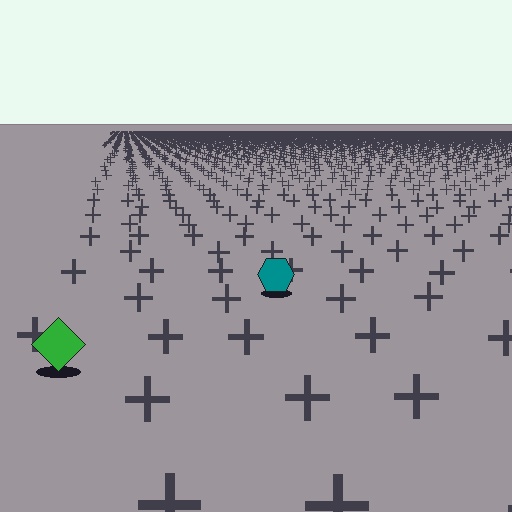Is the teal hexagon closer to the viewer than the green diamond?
No. The green diamond is closer — you can tell from the texture gradient: the ground texture is coarser near it.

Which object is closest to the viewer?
The green diamond is closest. The texture marks near it are larger and more spread out.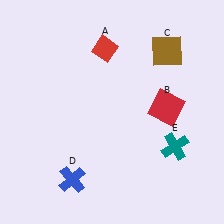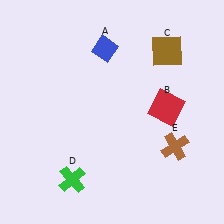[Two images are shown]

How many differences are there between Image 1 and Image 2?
There are 3 differences between the two images.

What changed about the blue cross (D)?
In Image 1, D is blue. In Image 2, it changed to green.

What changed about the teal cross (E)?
In Image 1, E is teal. In Image 2, it changed to brown.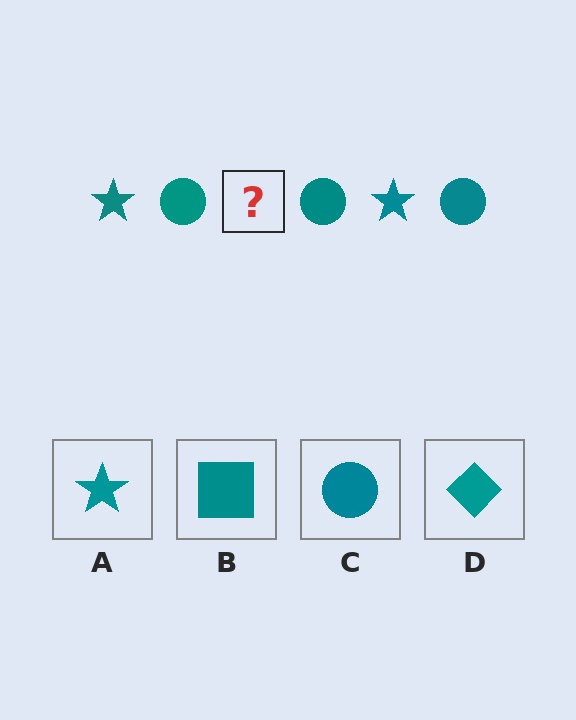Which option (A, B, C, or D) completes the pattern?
A.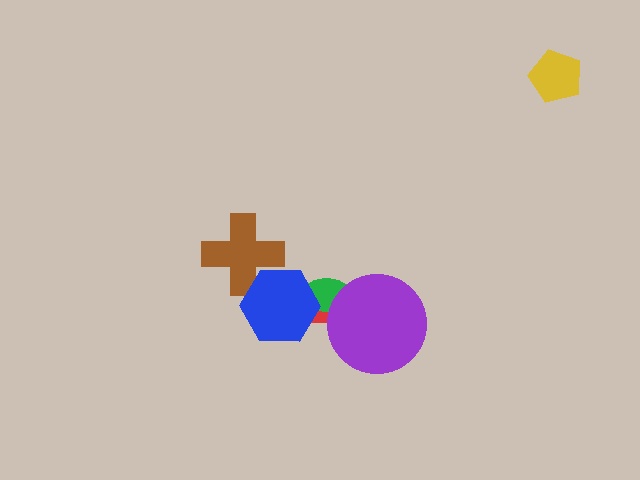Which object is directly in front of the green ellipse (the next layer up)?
The purple circle is directly in front of the green ellipse.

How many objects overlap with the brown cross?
1 object overlaps with the brown cross.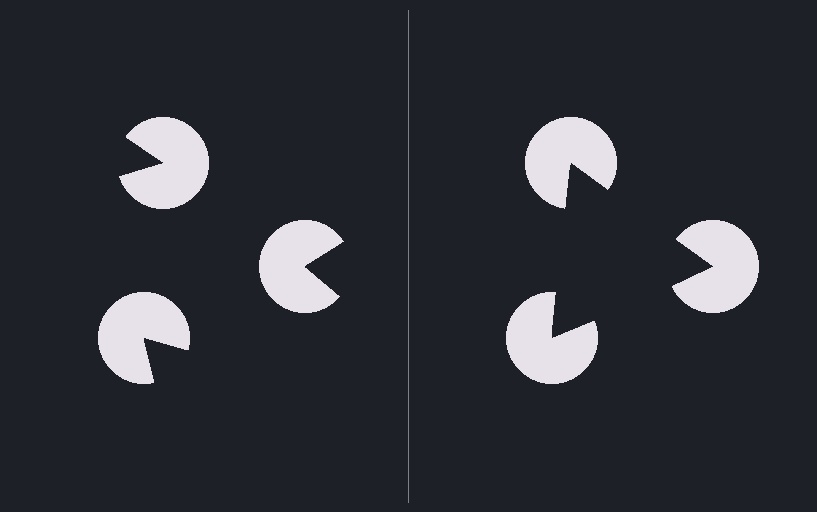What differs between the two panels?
The pac-man discs are positioned identically on both sides; only the wedge orientations differ. On the right they align to a triangle; on the left they are misaligned.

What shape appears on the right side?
An illusory triangle.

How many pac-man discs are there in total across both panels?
6 — 3 on each side.